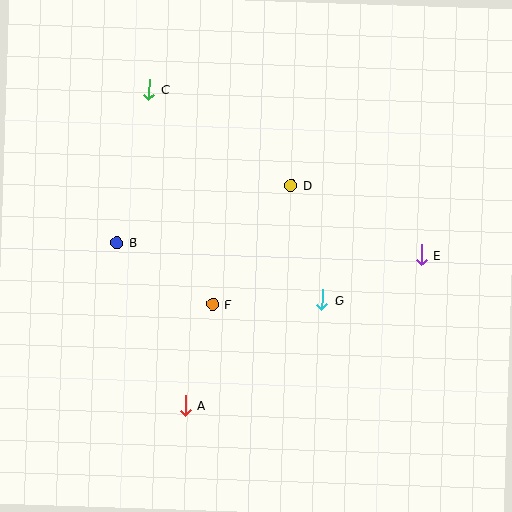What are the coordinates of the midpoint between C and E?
The midpoint between C and E is at (285, 172).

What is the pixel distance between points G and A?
The distance between G and A is 173 pixels.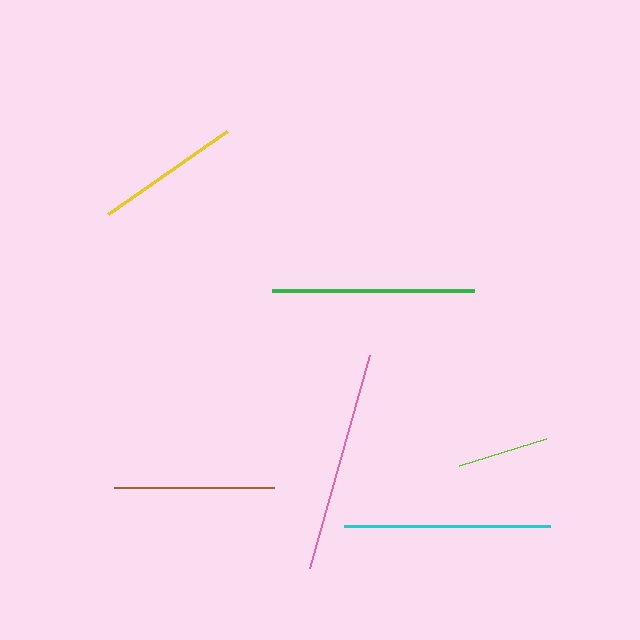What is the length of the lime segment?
The lime segment is approximately 91 pixels long.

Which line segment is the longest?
The pink line is the longest at approximately 221 pixels.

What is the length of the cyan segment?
The cyan segment is approximately 206 pixels long.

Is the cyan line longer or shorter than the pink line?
The pink line is longer than the cyan line.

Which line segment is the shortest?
The lime line is the shortest at approximately 91 pixels.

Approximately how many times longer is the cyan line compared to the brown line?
The cyan line is approximately 1.3 times the length of the brown line.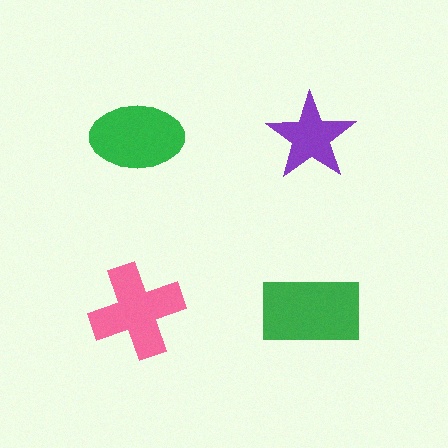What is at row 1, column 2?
A purple star.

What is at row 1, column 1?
A green ellipse.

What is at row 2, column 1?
A pink cross.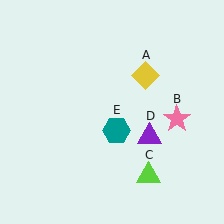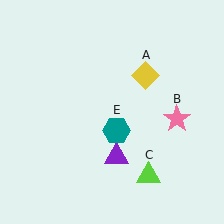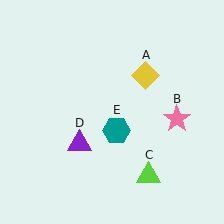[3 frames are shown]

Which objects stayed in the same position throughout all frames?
Yellow diamond (object A) and pink star (object B) and lime triangle (object C) and teal hexagon (object E) remained stationary.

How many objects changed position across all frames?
1 object changed position: purple triangle (object D).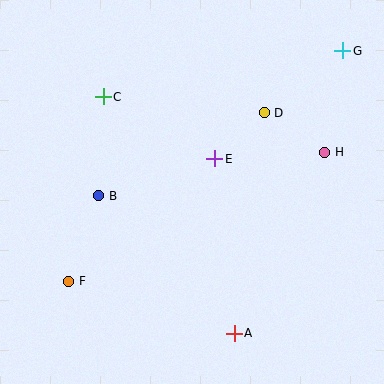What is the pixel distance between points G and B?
The distance between G and B is 284 pixels.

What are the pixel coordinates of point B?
Point B is at (99, 196).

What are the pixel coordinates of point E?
Point E is at (215, 159).